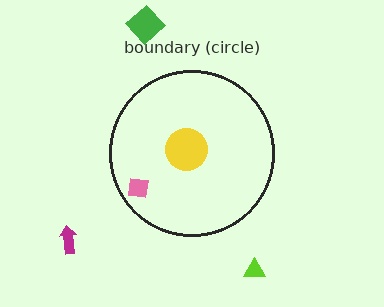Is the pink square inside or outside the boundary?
Inside.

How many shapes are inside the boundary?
2 inside, 3 outside.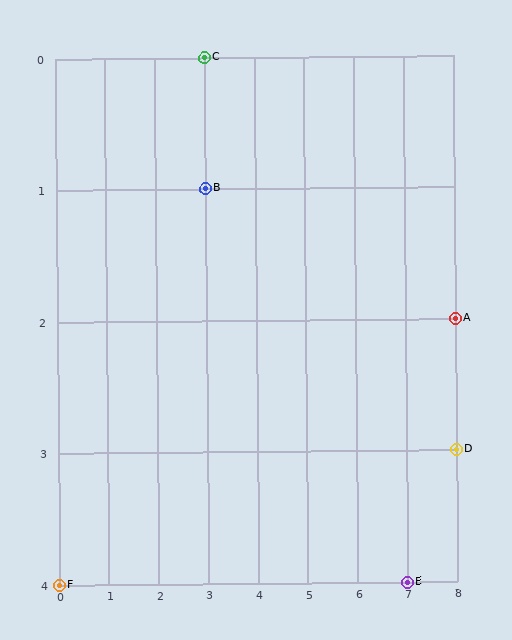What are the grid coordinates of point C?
Point C is at grid coordinates (3, 0).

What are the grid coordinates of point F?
Point F is at grid coordinates (0, 4).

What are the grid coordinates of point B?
Point B is at grid coordinates (3, 1).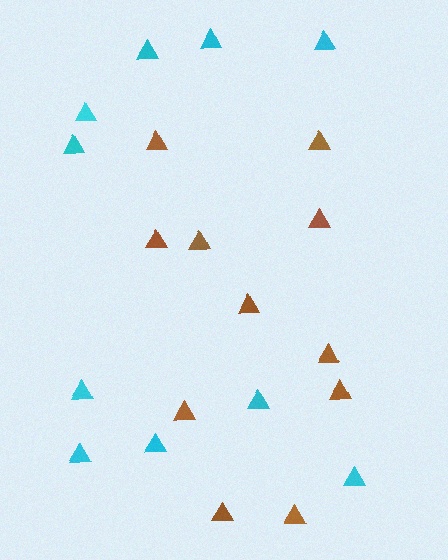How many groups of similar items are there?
There are 2 groups: one group of brown triangles (11) and one group of cyan triangles (10).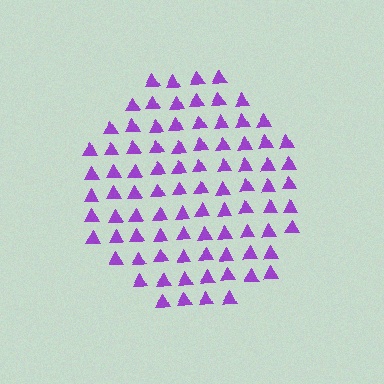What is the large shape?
The large shape is a circle.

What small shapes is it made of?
It is made of small triangles.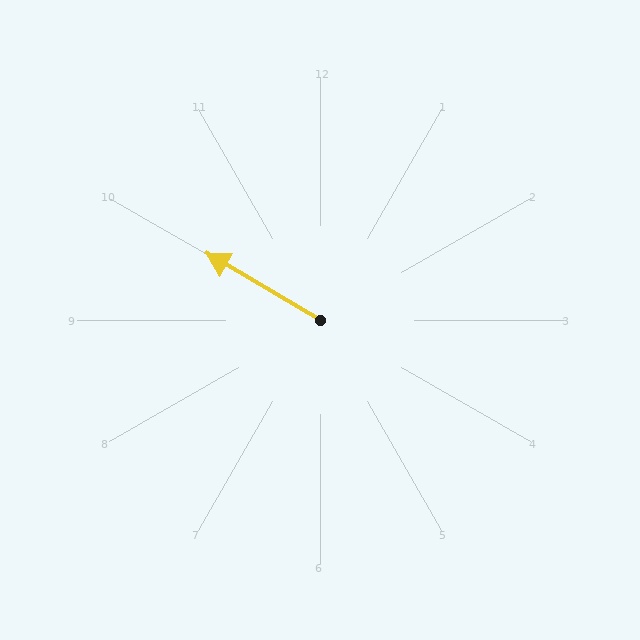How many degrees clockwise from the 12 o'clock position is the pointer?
Approximately 301 degrees.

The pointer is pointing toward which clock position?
Roughly 10 o'clock.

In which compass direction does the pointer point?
Northwest.